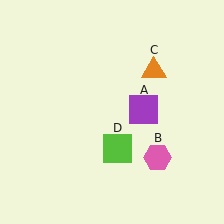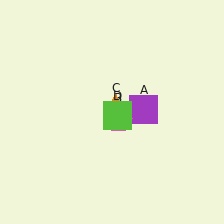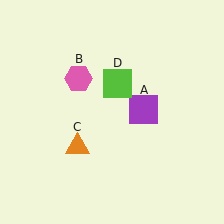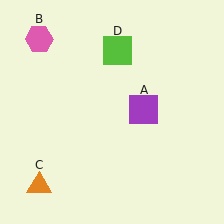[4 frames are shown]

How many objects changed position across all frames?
3 objects changed position: pink hexagon (object B), orange triangle (object C), lime square (object D).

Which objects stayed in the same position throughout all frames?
Purple square (object A) remained stationary.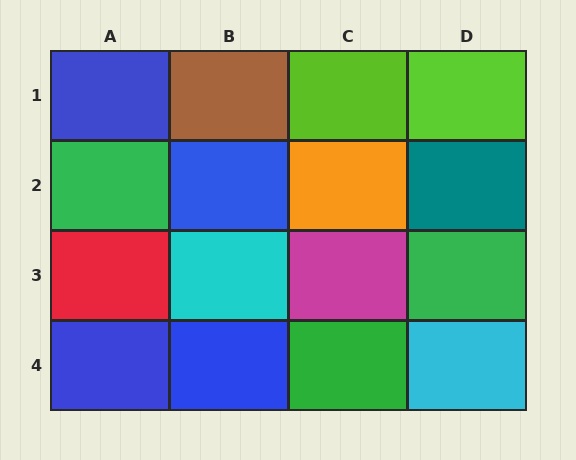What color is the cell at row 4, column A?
Blue.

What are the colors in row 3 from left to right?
Red, cyan, magenta, green.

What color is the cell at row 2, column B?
Blue.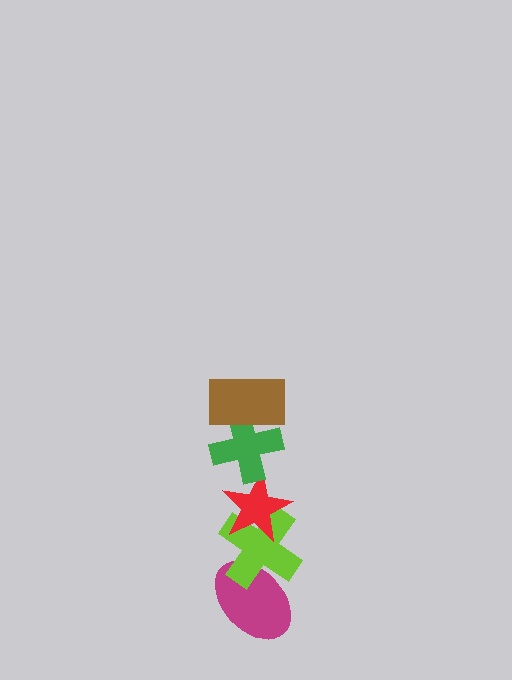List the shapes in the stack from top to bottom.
From top to bottom: the brown rectangle, the green cross, the red star, the lime cross, the magenta ellipse.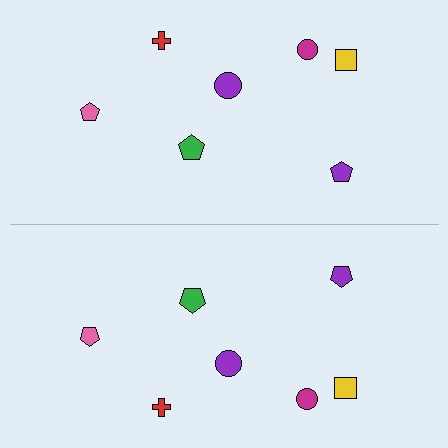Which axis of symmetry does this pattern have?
The pattern has a horizontal axis of symmetry running through the center of the image.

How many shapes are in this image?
There are 14 shapes in this image.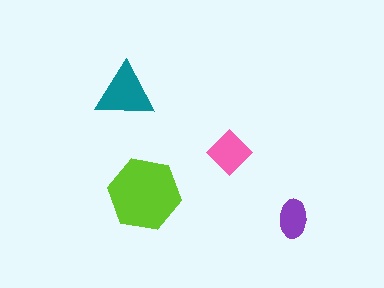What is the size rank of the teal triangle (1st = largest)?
2nd.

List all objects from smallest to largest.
The purple ellipse, the pink diamond, the teal triangle, the lime hexagon.